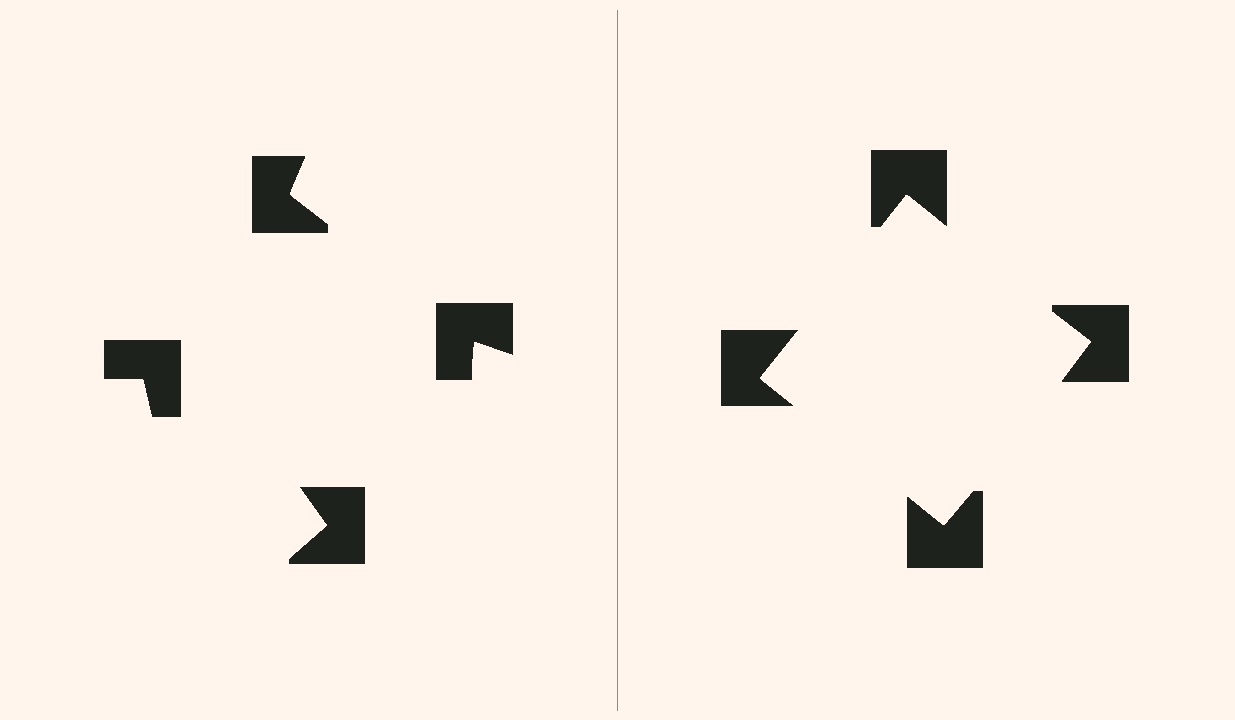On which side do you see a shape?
An illusory square appears on the right side. On the left side the wedge cuts are rotated, so no coherent shape forms.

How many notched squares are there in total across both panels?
8 — 4 on each side.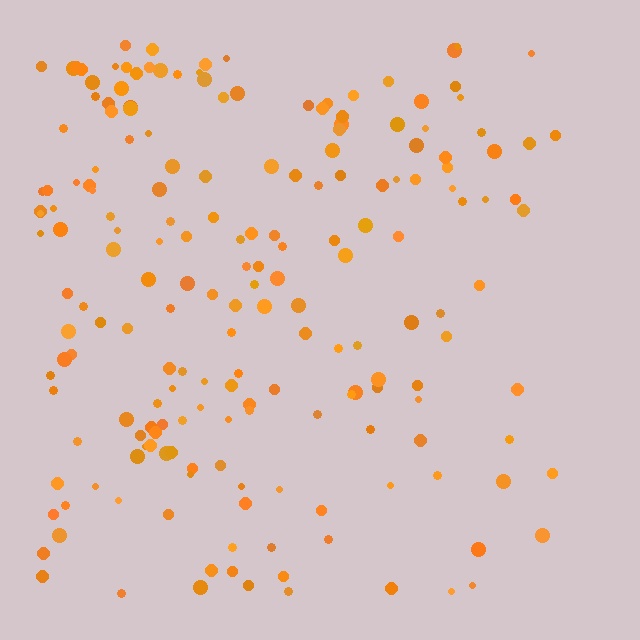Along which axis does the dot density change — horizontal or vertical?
Horizontal.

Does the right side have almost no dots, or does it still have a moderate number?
Still a moderate number, just noticeably fewer than the left.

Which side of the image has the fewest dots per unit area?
The right.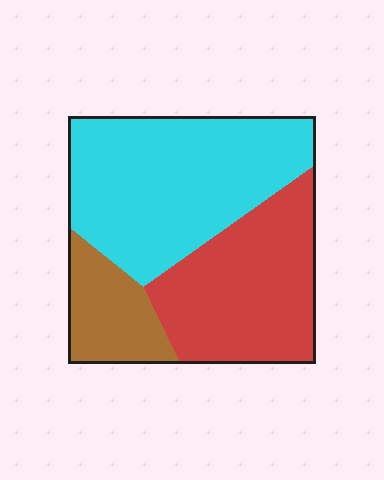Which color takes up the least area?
Brown, at roughly 15%.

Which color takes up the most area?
Cyan, at roughly 50%.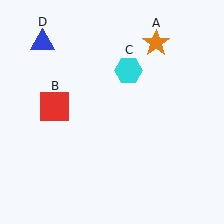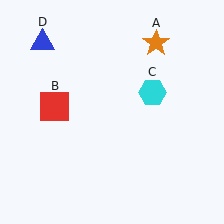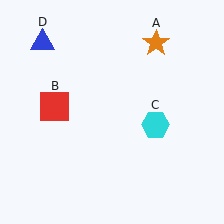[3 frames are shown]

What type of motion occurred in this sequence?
The cyan hexagon (object C) rotated clockwise around the center of the scene.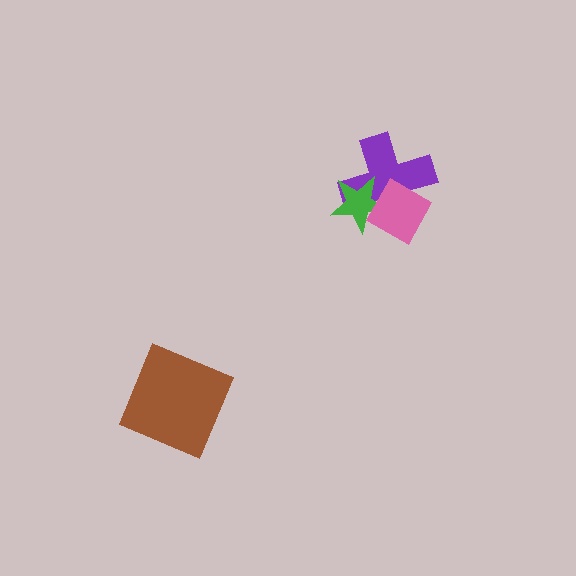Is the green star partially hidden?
Yes, it is partially covered by another shape.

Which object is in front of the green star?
The pink diamond is in front of the green star.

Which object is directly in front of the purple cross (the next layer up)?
The green star is directly in front of the purple cross.